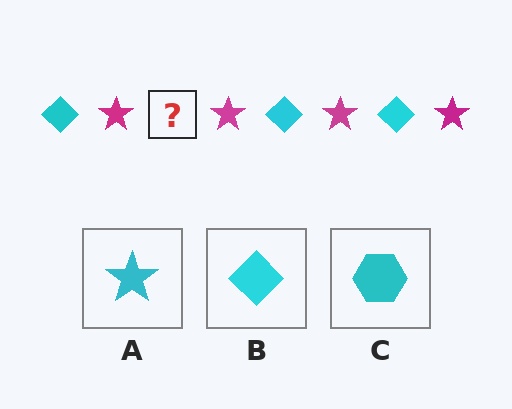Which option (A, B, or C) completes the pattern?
B.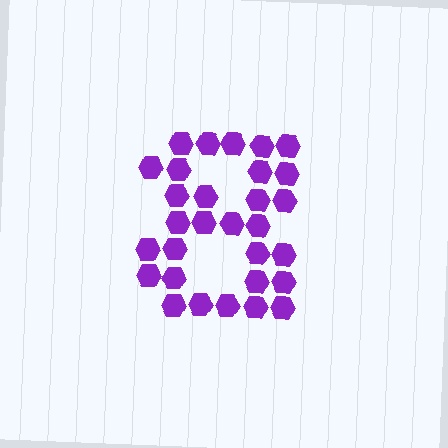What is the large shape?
The large shape is the digit 8.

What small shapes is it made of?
It is made of small hexagons.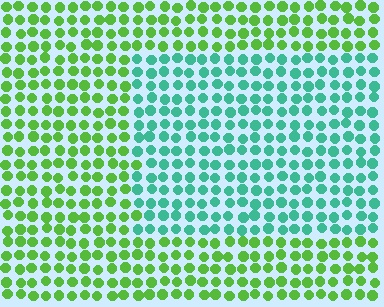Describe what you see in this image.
The image is filled with small lime elements in a uniform arrangement. A rectangle-shaped region is visible where the elements are tinted to a slightly different hue, forming a subtle color boundary.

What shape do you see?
I see a rectangle.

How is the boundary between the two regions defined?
The boundary is defined purely by a slight shift in hue (about 54 degrees). Spacing, size, and orientation are identical on both sides.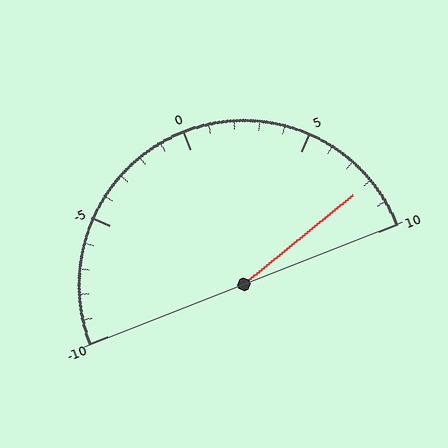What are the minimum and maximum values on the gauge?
The gauge ranges from -10 to 10.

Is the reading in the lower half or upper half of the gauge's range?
The reading is in the upper half of the range (-10 to 10).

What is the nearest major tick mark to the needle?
The nearest major tick mark is 10.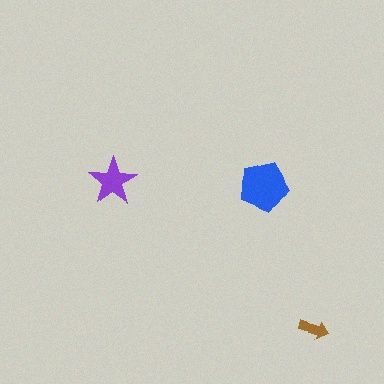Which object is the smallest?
The brown arrow.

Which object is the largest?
The blue pentagon.